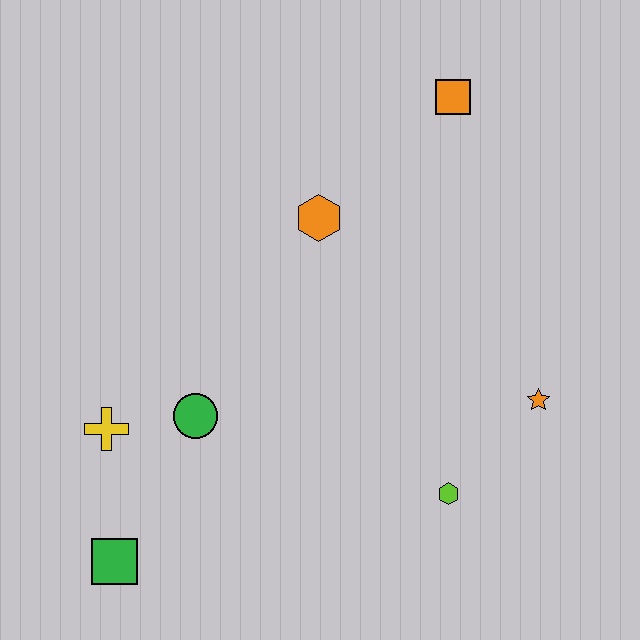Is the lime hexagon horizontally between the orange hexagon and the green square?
No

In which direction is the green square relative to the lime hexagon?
The green square is to the left of the lime hexagon.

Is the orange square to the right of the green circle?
Yes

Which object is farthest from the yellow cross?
The orange square is farthest from the yellow cross.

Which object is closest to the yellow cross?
The green circle is closest to the yellow cross.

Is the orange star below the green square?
No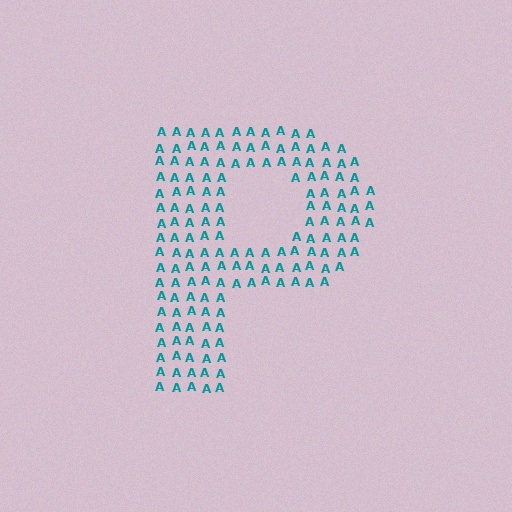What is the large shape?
The large shape is the letter P.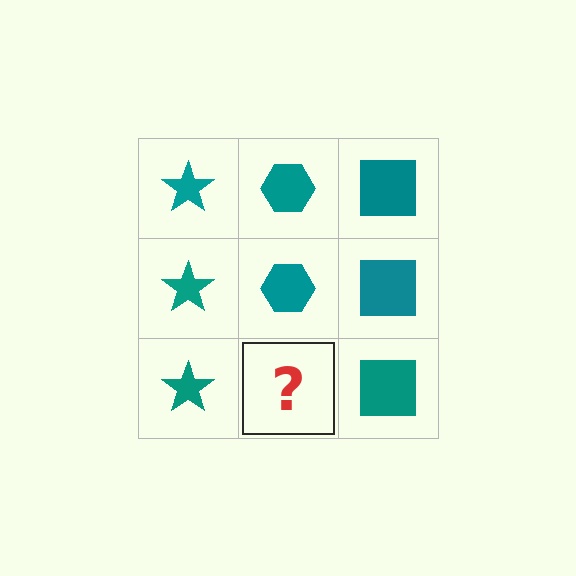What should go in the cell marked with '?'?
The missing cell should contain a teal hexagon.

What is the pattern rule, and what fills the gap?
The rule is that each column has a consistent shape. The gap should be filled with a teal hexagon.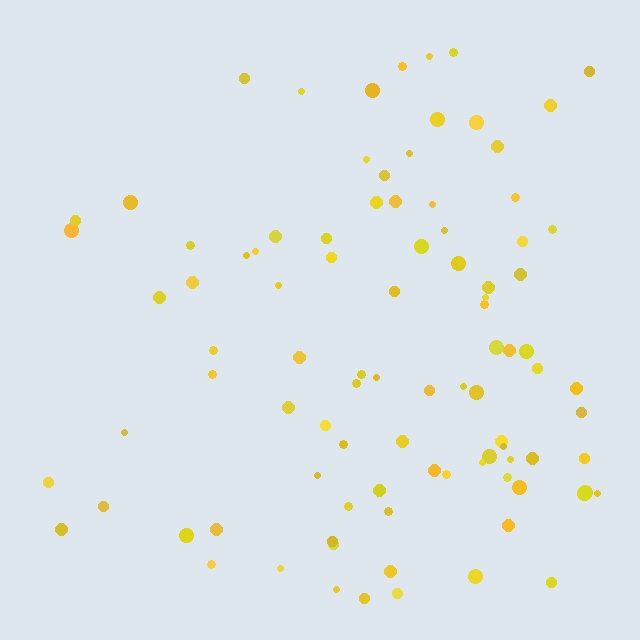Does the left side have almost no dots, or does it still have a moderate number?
Still a moderate number, just noticeably fewer than the right.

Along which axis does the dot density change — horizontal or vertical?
Horizontal.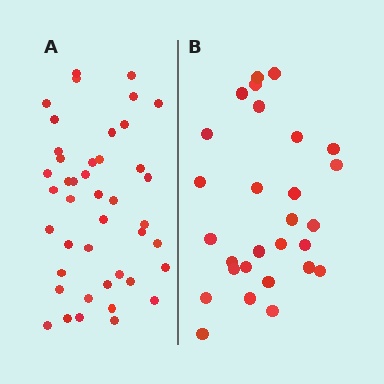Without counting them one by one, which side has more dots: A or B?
Region A (the left region) has more dots.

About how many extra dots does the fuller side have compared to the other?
Region A has approximately 15 more dots than region B.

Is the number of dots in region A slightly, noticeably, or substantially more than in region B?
Region A has substantially more. The ratio is roughly 1.5 to 1.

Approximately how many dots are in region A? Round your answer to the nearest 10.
About 40 dots. (The exact count is 43, which rounds to 40.)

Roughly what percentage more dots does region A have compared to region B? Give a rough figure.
About 55% more.